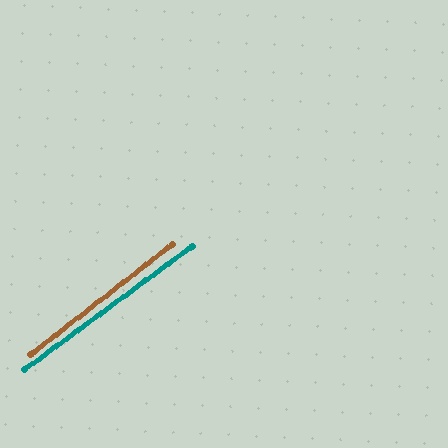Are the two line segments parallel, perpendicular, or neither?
Parallel — their directions differ by only 1.5°.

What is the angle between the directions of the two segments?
Approximately 1 degree.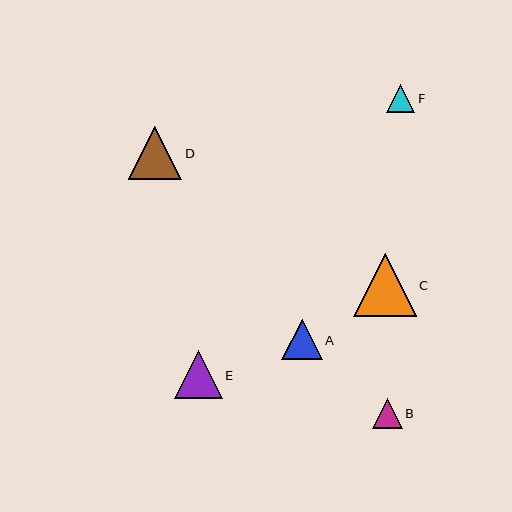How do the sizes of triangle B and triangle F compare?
Triangle B and triangle F are approximately the same size.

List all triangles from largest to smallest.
From largest to smallest: C, D, E, A, B, F.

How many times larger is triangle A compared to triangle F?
Triangle A is approximately 1.4 times the size of triangle F.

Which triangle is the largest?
Triangle C is the largest with a size of approximately 62 pixels.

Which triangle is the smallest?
Triangle F is the smallest with a size of approximately 28 pixels.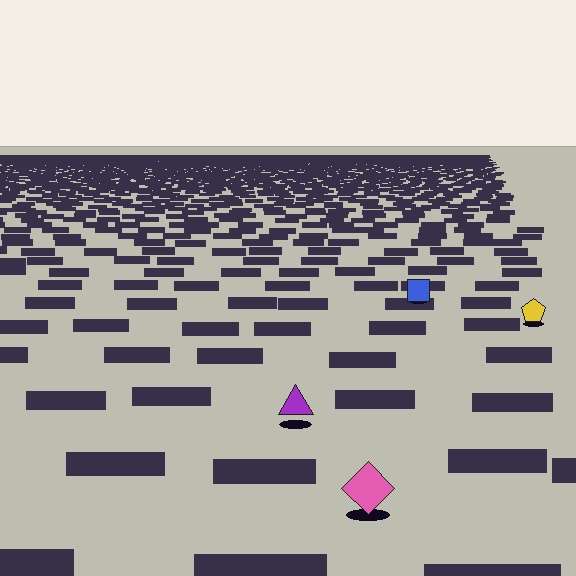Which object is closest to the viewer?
The pink diamond is closest. The texture marks near it are larger and more spread out.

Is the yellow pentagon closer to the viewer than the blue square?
Yes. The yellow pentagon is closer — you can tell from the texture gradient: the ground texture is coarser near it.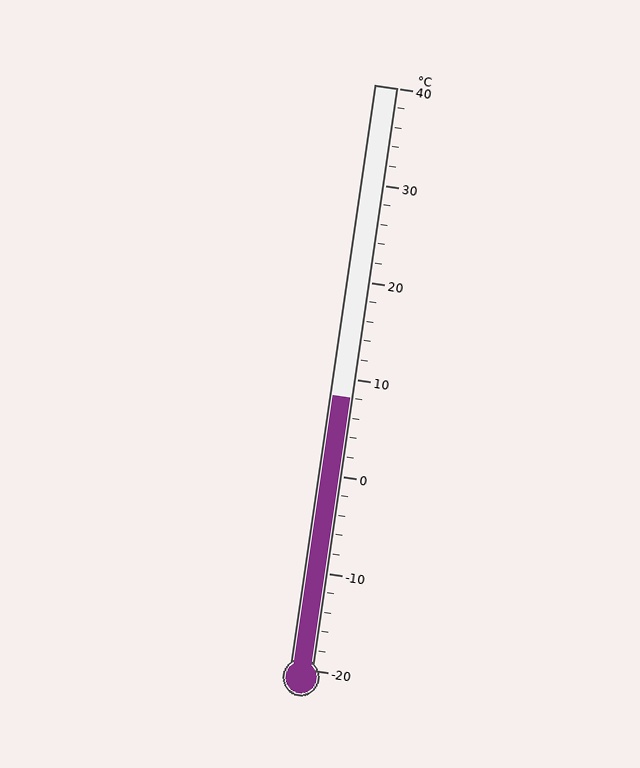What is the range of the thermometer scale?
The thermometer scale ranges from -20°C to 40°C.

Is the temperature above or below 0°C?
The temperature is above 0°C.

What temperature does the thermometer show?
The thermometer shows approximately 8°C.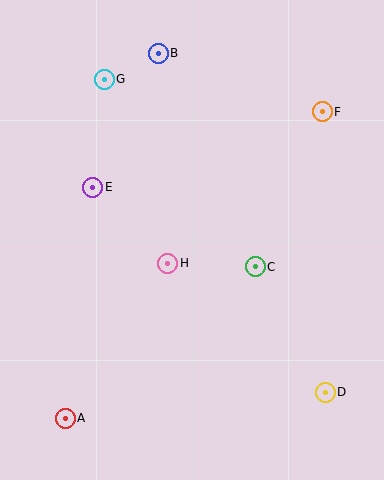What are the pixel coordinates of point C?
Point C is at (255, 267).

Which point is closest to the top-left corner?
Point G is closest to the top-left corner.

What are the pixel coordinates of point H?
Point H is at (168, 263).